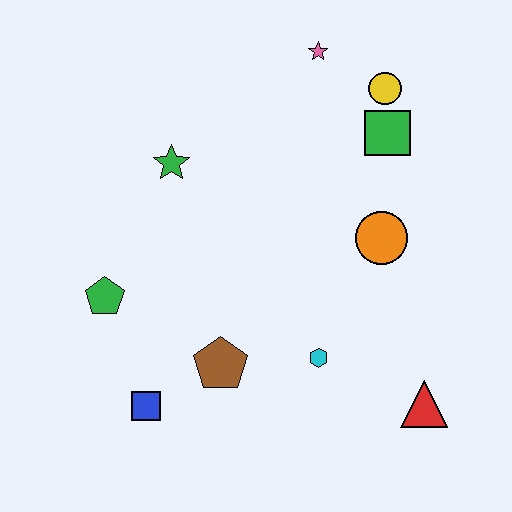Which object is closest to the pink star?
The yellow circle is closest to the pink star.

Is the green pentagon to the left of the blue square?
Yes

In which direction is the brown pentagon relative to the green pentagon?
The brown pentagon is to the right of the green pentagon.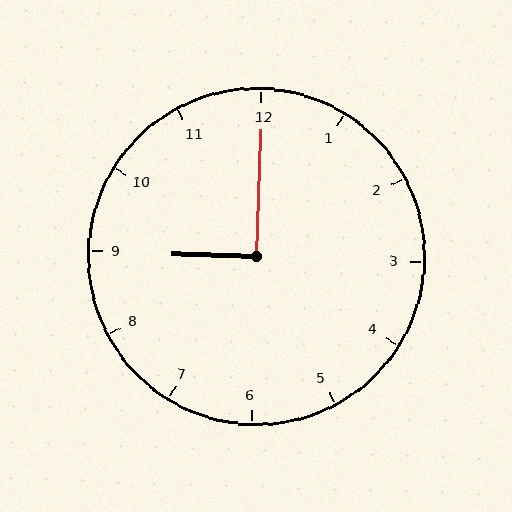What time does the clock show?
9:00.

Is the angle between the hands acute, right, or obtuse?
It is right.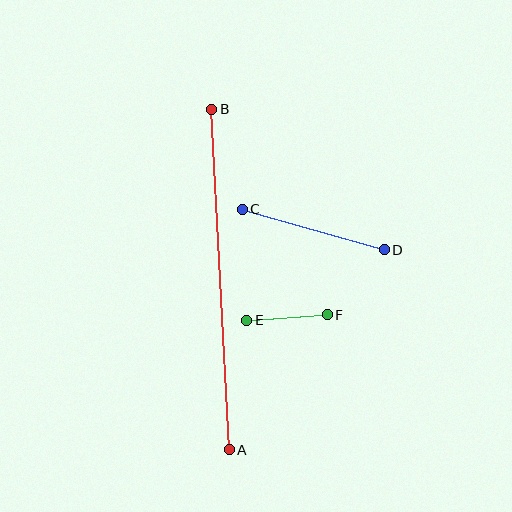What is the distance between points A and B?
The distance is approximately 341 pixels.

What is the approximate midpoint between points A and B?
The midpoint is at approximately (220, 280) pixels.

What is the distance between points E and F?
The distance is approximately 81 pixels.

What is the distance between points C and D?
The distance is approximately 148 pixels.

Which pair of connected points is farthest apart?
Points A and B are farthest apart.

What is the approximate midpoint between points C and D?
The midpoint is at approximately (313, 229) pixels.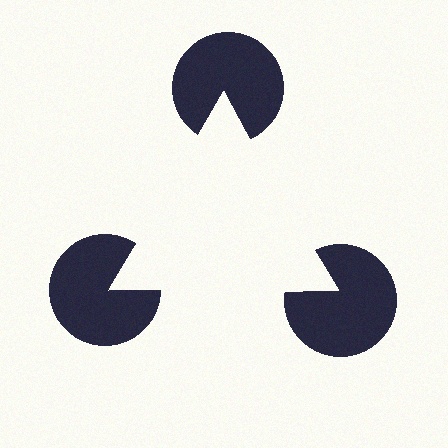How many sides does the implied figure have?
3 sides.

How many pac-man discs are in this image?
There are 3 — one at each vertex of the illusory triangle.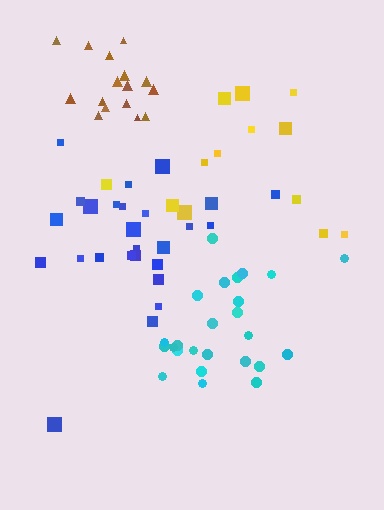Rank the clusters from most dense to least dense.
brown, cyan, blue, yellow.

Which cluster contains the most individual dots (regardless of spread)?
Blue (26).